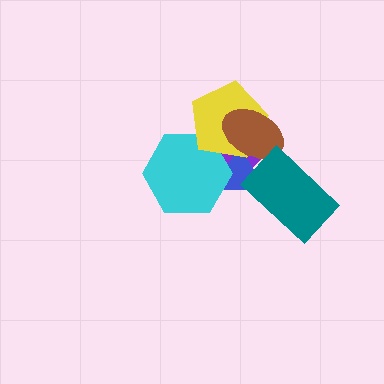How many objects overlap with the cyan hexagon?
3 objects overlap with the cyan hexagon.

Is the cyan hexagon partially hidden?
Yes, it is partially covered by another shape.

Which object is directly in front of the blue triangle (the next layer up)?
The cyan hexagon is directly in front of the blue triangle.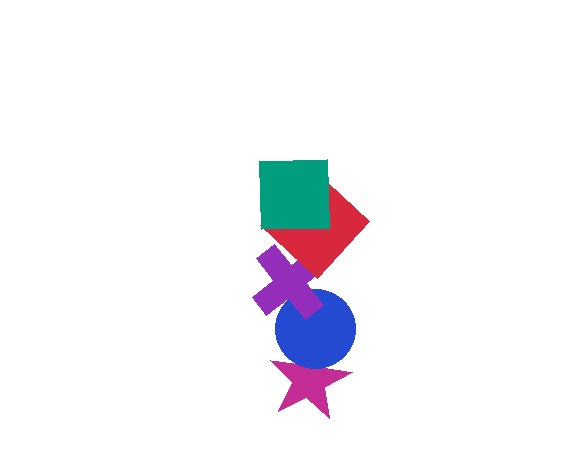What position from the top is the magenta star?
The magenta star is 5th from the top.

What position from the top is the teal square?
The teal square is 1st from the top.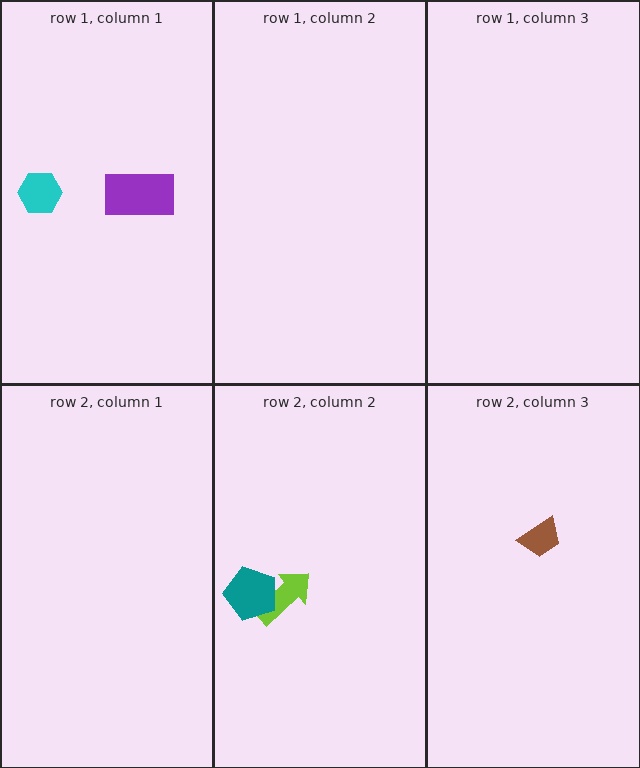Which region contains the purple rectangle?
The row 1, column 1 region.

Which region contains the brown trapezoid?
The row 2, column 3 region.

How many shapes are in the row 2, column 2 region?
2.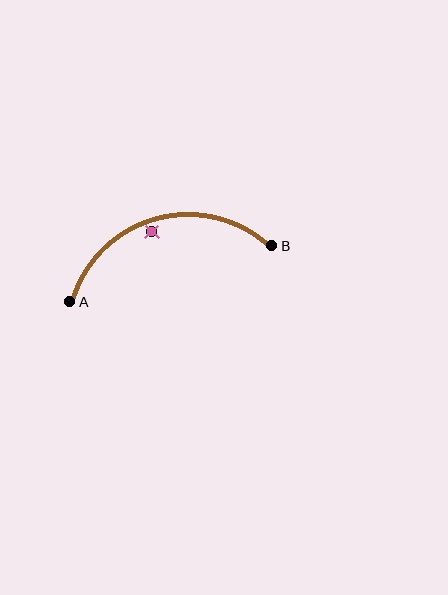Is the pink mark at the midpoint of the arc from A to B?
No — the pink mark does not lie on the arc at all. It sits slightly inside the curve.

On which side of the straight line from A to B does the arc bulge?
The arc bulges above the straight line connecting A and B.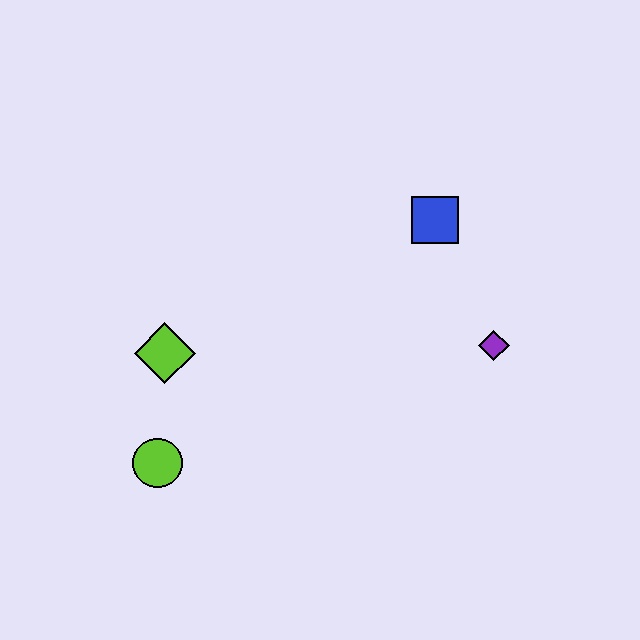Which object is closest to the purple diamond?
The blue square is closest to the purple diamond.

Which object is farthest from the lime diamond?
The purple diamond is farthest from the lime diamond.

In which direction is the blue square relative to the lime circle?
The blue square is to the right of the lime circle.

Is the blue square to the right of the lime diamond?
Yes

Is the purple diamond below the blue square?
Yes